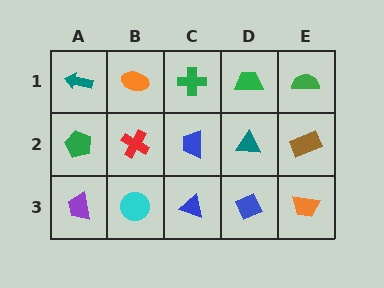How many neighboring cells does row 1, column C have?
3.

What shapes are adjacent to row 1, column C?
A blue trapezoid (row 2, column C), an orange ellipse (row 1, column B), a green trapezoid (row 1, column D).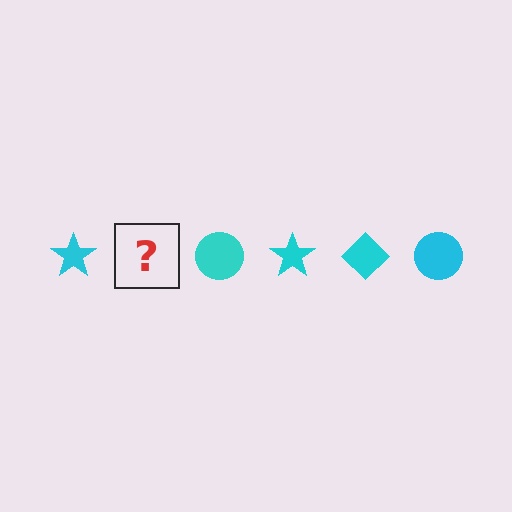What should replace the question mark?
The question mark should be replaced with a cyan diamond.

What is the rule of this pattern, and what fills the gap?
The rule is that the pattern cycles through star, diamond, circle shapes in cyan. The gap should be filled with a cyan diamond.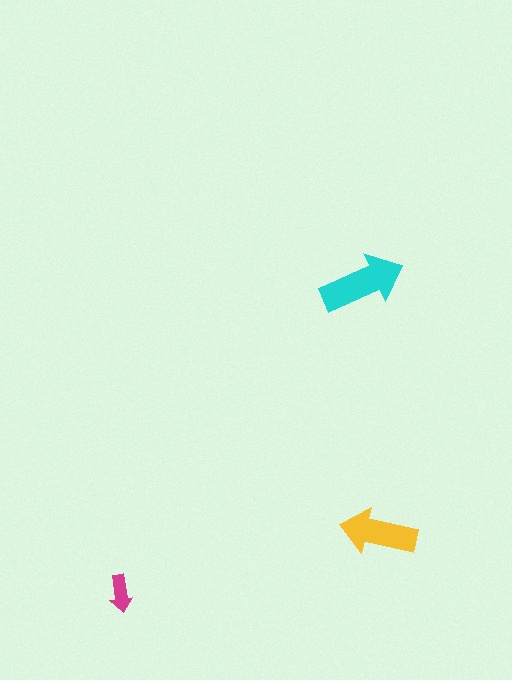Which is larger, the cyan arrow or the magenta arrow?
The cyan one.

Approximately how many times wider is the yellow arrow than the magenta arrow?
About 2 times wider.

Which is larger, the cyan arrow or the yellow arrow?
The cyan one.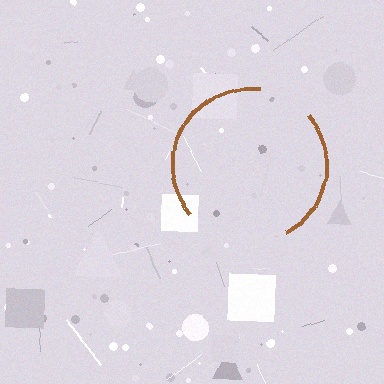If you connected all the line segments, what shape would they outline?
They would outline a circle.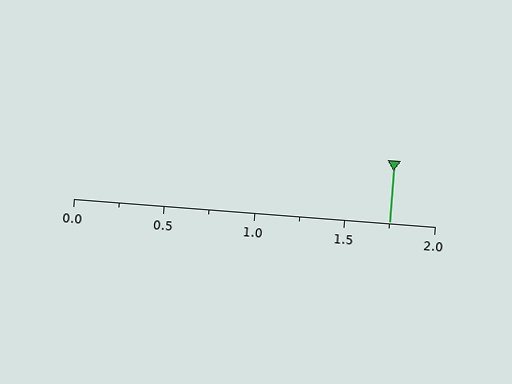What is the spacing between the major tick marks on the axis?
The major ticks are spaced 0.5 apart.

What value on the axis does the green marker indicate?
The marker indicates approximately 1.75.